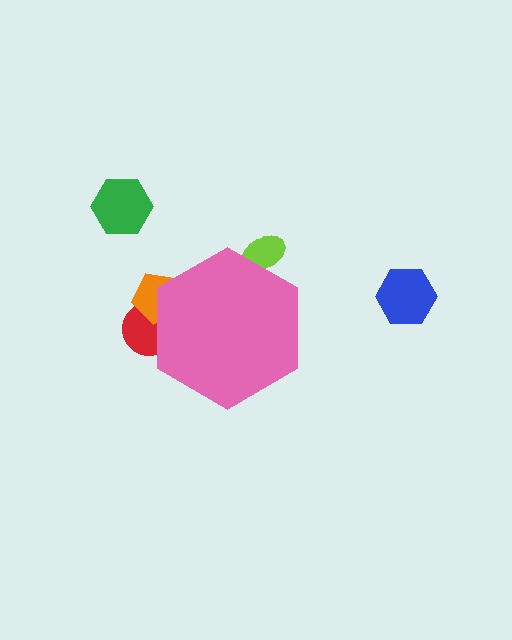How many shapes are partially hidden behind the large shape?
3 shapes are partially hidden.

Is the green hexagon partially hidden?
No, the green hexagon is fully visible.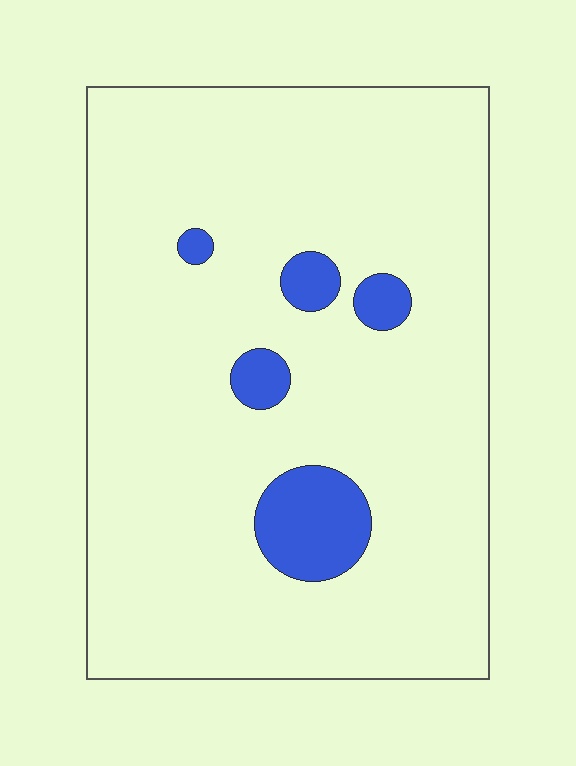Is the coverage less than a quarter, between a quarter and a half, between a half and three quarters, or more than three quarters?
Less than a quarter.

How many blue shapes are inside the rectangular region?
5.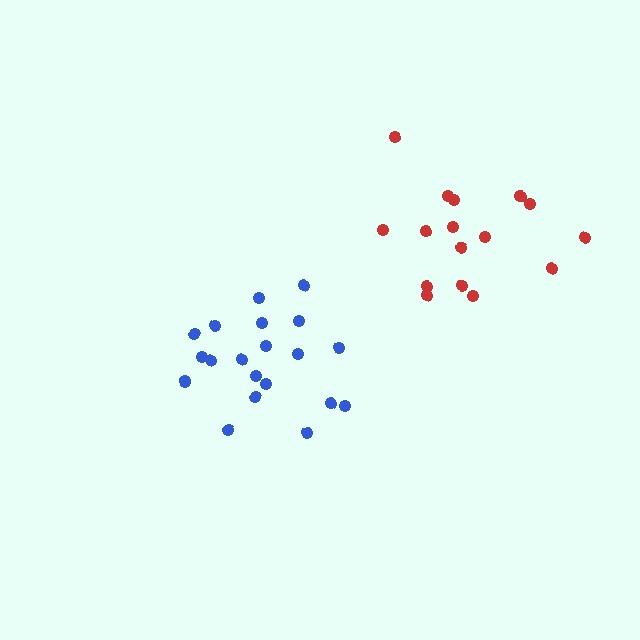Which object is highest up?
The red cluster is topmost.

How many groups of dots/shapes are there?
There are 2 groups.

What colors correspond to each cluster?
The clusters are colored: blue, red.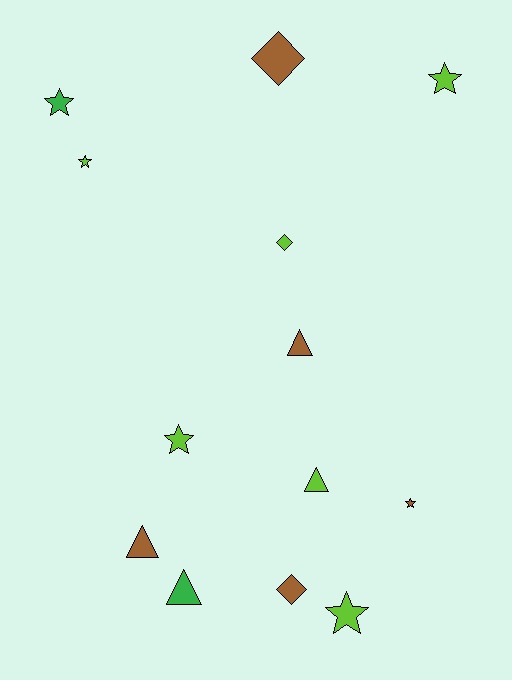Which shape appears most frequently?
Star, with 6 objects.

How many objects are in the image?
There are 13 objects.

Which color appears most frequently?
Lime, with 6 objects.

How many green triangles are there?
There is 1 green triangle.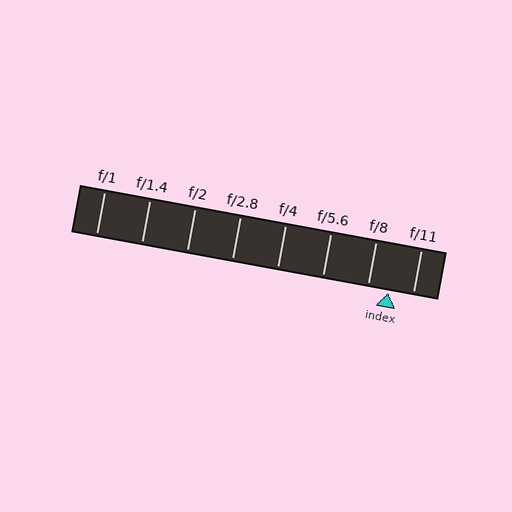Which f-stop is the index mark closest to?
The index mark is closest to f/8.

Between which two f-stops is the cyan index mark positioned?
The index mark is between f/8 and f/11.